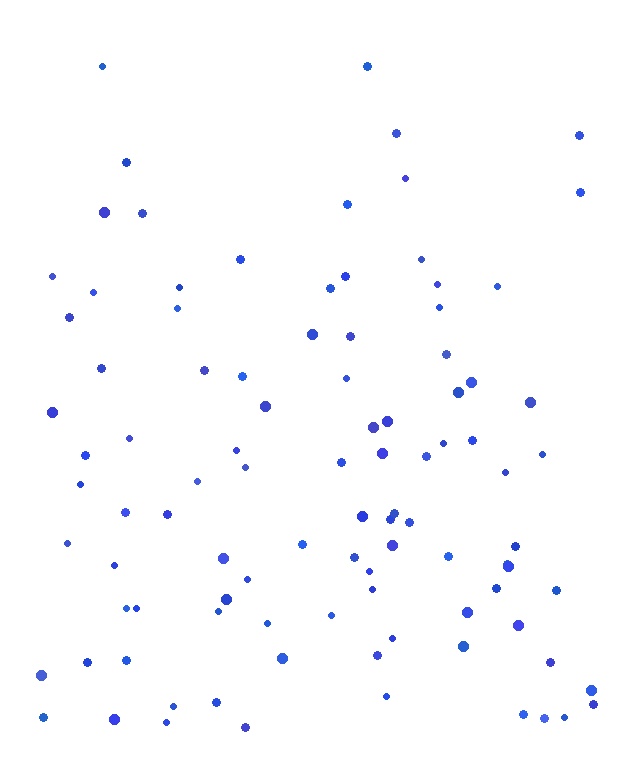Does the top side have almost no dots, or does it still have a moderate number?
Still a moderate number, just noticeably fewer than the bottom.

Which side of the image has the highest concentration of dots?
The bottom.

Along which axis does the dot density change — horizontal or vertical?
Vertical.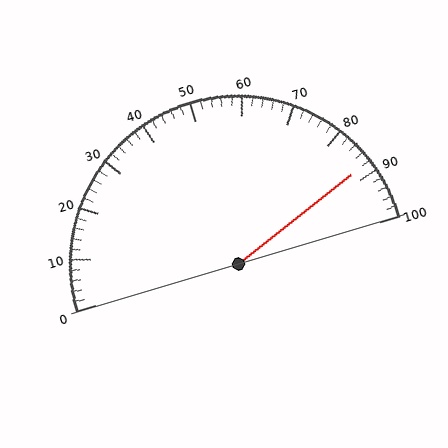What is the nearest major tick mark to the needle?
The nearest major tick mark is 90.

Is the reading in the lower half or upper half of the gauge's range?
The reading is in the upper half of the range (0 to 100).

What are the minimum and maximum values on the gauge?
The gauge ranges from 0 to 100.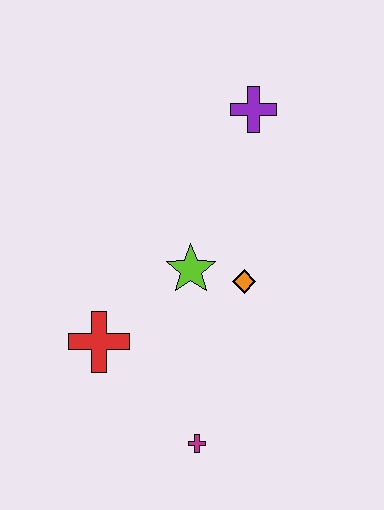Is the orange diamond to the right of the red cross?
Yes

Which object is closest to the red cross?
The lime star is closest to the red cross.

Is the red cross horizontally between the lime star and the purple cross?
No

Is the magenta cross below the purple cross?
Yes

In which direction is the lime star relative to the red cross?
The lime star is to the right of the red cross.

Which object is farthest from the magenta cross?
The purple cross is farthest from the magenta cross.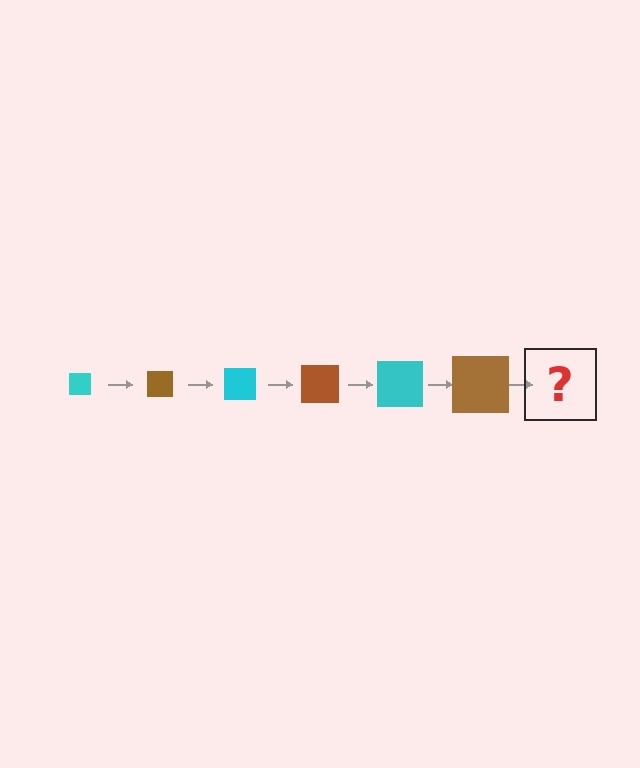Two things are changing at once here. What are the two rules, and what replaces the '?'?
The two rules are that the square grows larger each step and the color cycles through cyan and brown. The '?' should be a cyan square, larger than the previous one.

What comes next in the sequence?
The next element should be a cyan square, larger than the previous one.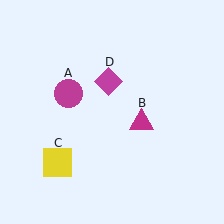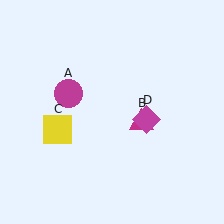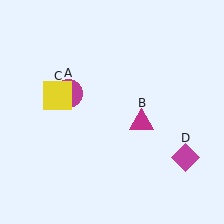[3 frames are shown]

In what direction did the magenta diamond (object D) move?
The magenta diamond (object D) moved down and to the right.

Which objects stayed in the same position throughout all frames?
Magenta circle (object A) and magenta triangle (object B) remained stationary.